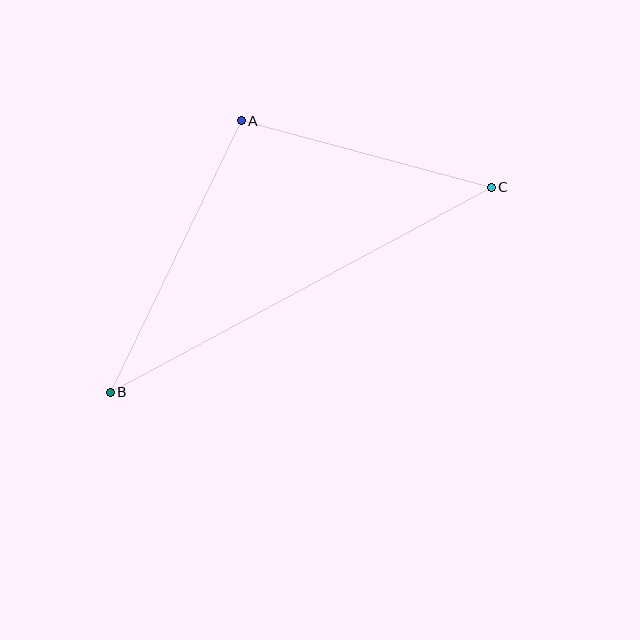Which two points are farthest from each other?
Points B and C are farthest from each other.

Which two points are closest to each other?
Points A and C are closest to each other.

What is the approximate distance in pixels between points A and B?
The distance between A and B is approximately 301 pixels.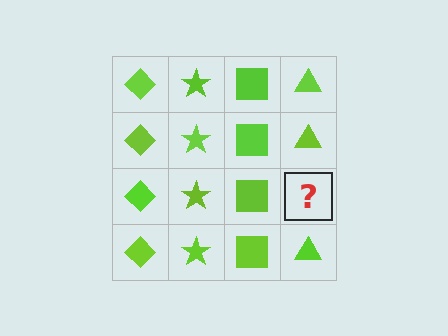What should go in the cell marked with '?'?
The missing cell should contain a lime triangle.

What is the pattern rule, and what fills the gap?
The rule is that each column has a consistent shape. The gap should be filled with a lime triangle.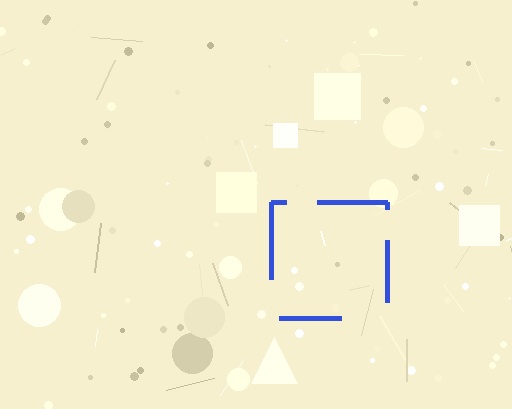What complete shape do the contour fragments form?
The contour fragments form a square.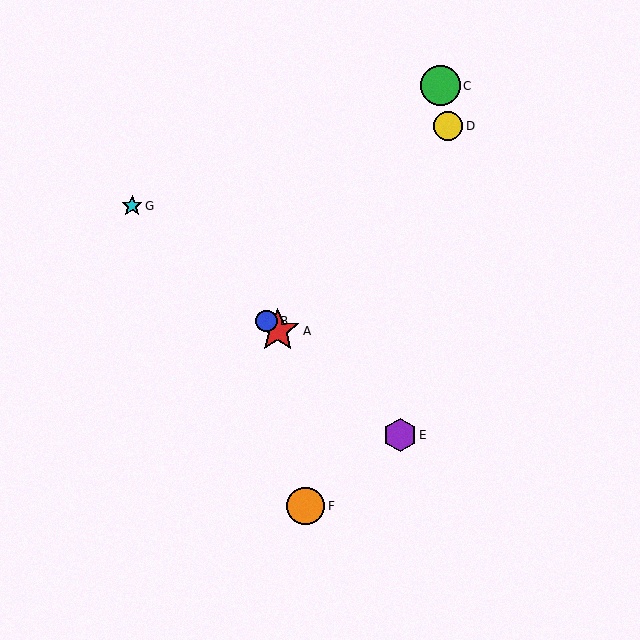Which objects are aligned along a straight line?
Objects A, B, E, G are aligned along a straight line.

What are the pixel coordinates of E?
Object E is at (400, 435).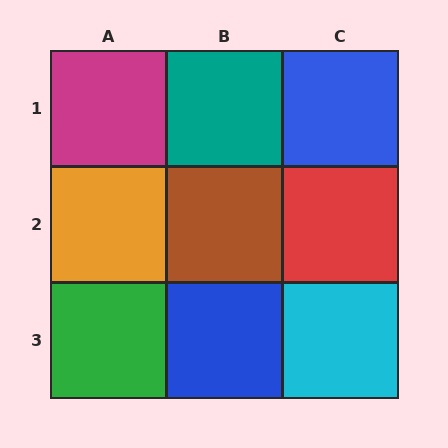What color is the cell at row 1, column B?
Teal.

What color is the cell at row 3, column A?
Green.